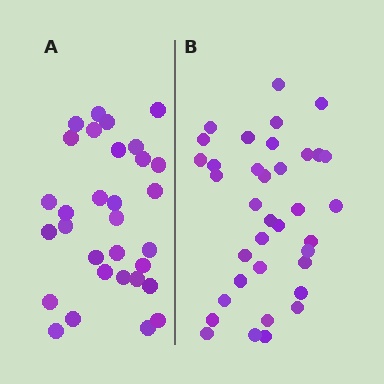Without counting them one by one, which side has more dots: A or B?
Region B (the right region) has more dots.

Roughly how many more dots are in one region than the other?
Region B has about 5 more dots than region A.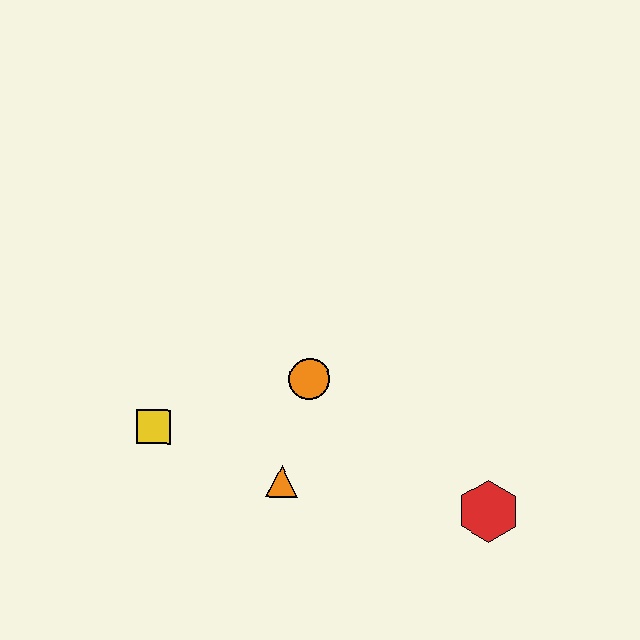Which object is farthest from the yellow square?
The red hexagon is farthest from the yellow square.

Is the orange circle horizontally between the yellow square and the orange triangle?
No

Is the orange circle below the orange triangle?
No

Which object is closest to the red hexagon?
The orange triangle is closest to the red hexagon.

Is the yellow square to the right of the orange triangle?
No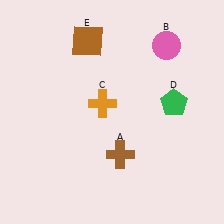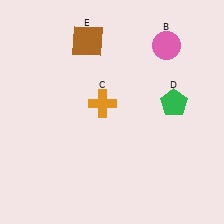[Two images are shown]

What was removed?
The brown cross (A) was removed in Image 2.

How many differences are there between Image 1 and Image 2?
There is 1 difference between the two images.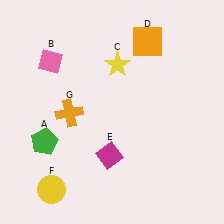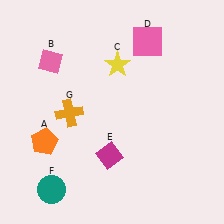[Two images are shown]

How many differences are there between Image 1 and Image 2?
There are 3 differences between the two images.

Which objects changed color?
A changed from green to orange. D changed from orange to pink. F changed from yellow to teal.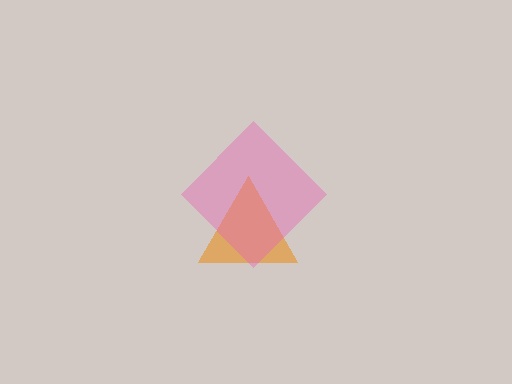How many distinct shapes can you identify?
There are 2 distinct shapes: an orange triangle, a pink diamond.